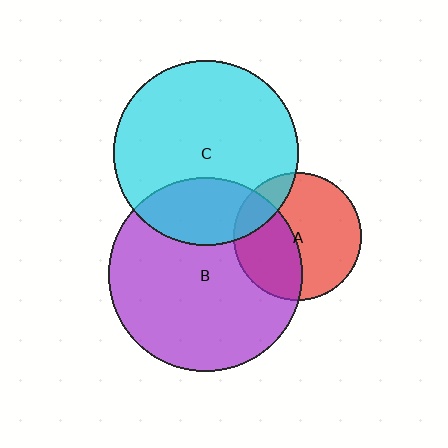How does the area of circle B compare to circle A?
Approximately 2.3 times.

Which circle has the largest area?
Circle B (purple).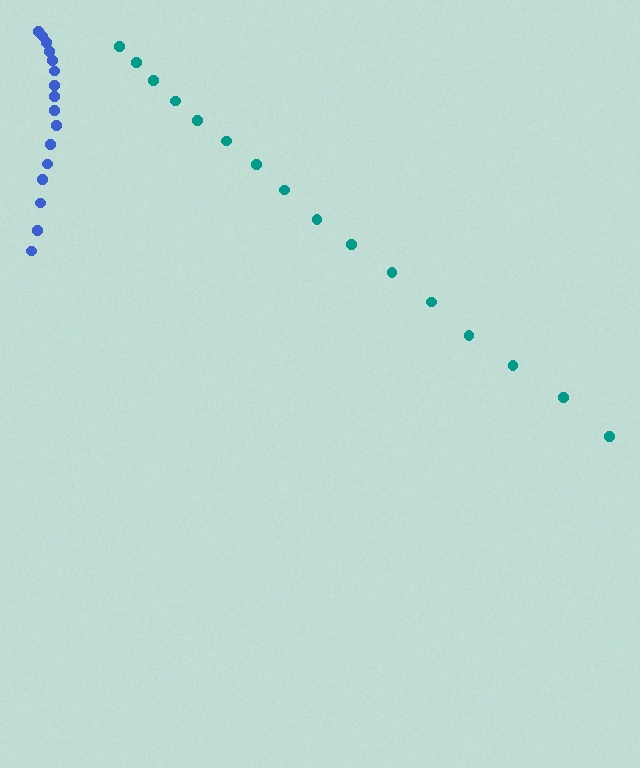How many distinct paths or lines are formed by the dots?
There are 2 distinct paths.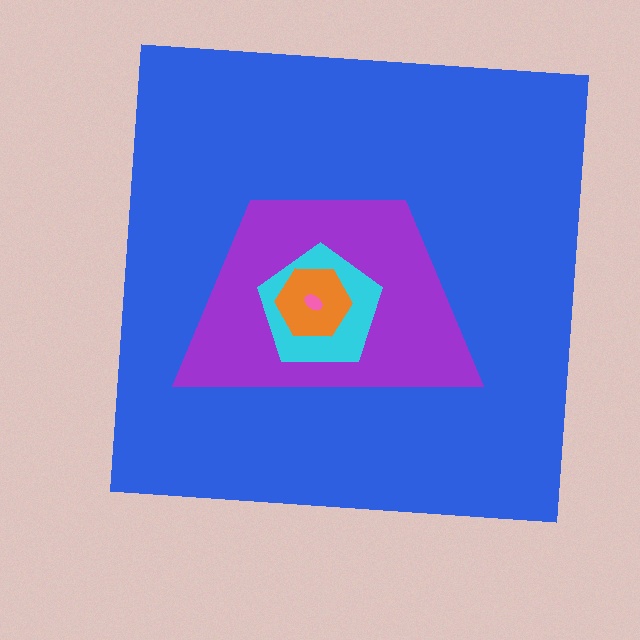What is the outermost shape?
The blue square.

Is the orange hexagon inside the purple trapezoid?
Yes.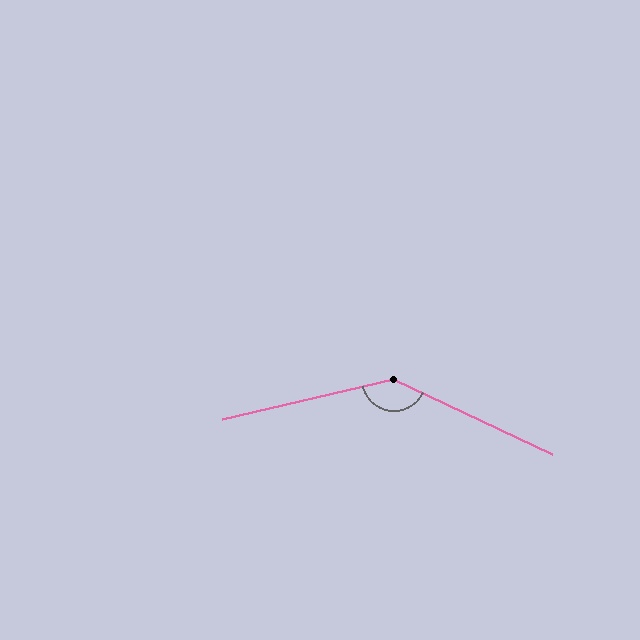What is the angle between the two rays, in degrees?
Approximately 141 degrees.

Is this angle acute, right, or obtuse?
It is obtuse.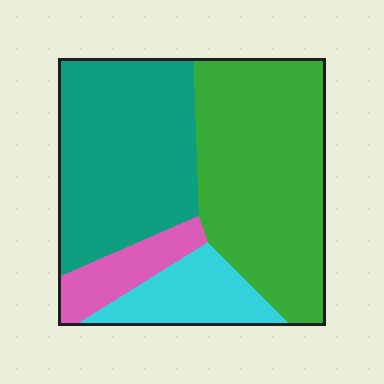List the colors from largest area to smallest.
From largest to smallest: green, teal, cyan, pink.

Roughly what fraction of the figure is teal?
Teal covers roughly 35% of the figure.